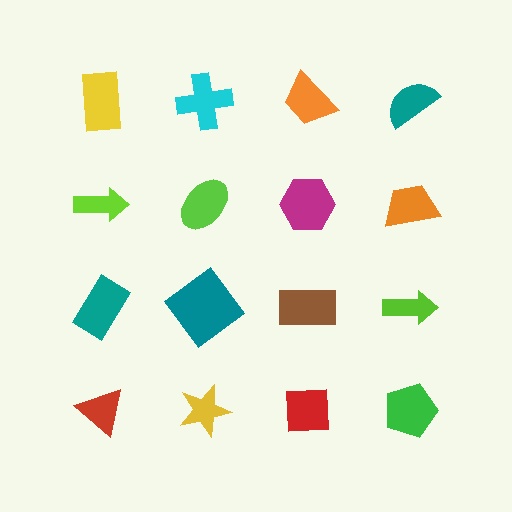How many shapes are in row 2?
4 shapes.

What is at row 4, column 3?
A red square.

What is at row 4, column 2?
A yellow star.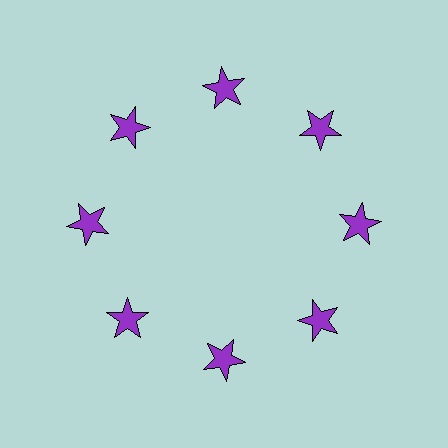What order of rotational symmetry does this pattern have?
This pattern has 8-fold rotational symmetry.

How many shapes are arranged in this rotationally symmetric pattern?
There are 8 shapes, arranged in 8 groups of 1.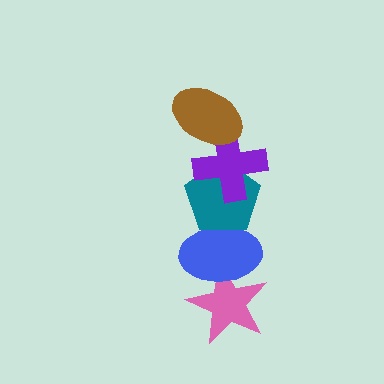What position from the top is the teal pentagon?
The teal pentagon is 3rd from the top.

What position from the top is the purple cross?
The purple cross is 2nd from the top.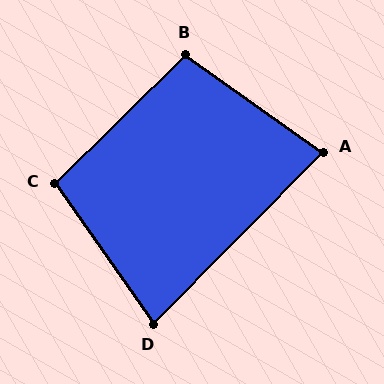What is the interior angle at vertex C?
Approximately 100 degrees (obtuse).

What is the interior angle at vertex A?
Approximately 80 degrees (acute).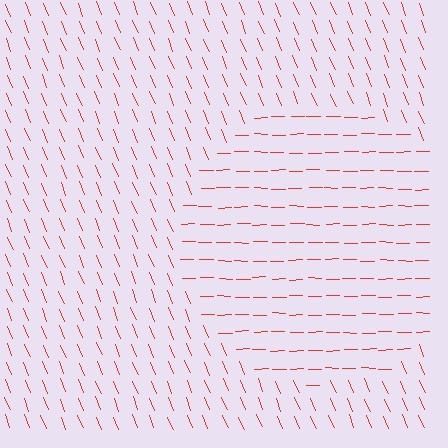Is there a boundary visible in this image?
Yes, there is a texture boundary formed by a change in line orientation.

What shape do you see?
I see a circle.